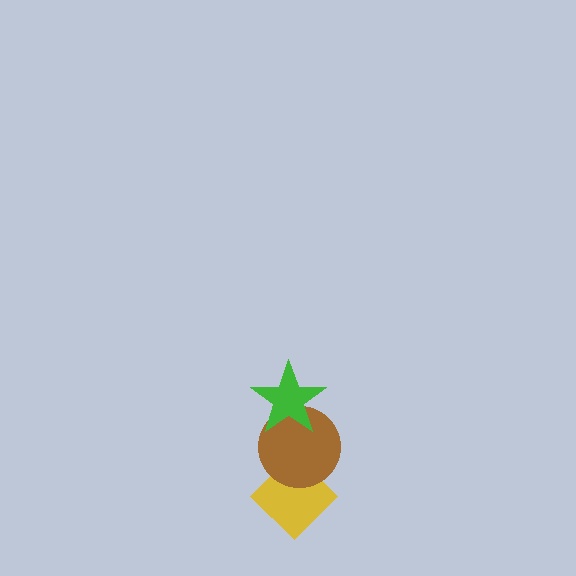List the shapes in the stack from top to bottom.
From top to bottom: the green star, the brown circle, the yellow diamond.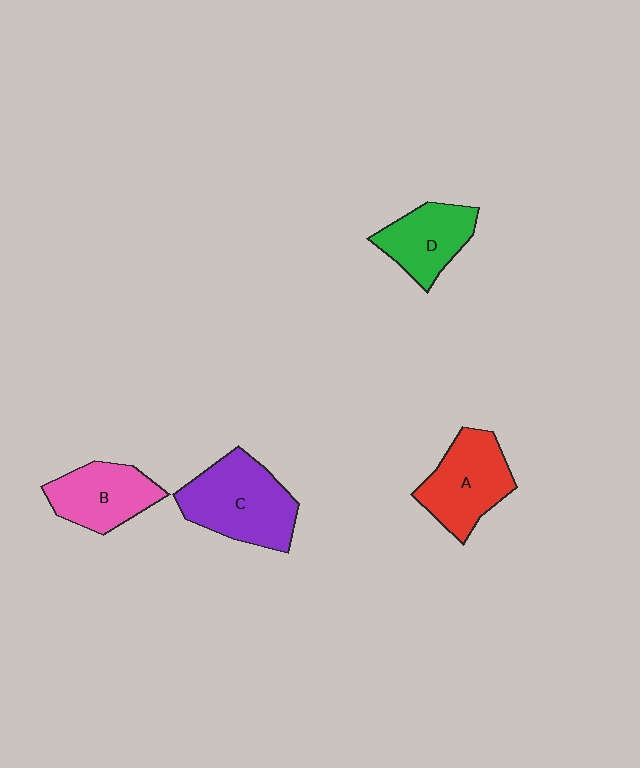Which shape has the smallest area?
Shape D (green).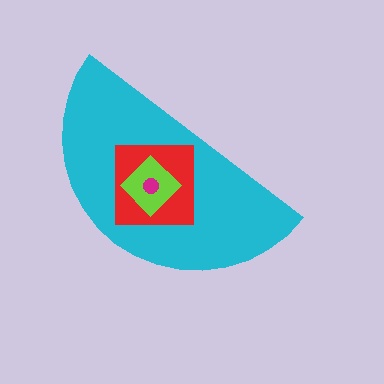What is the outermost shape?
The cyan semicircle.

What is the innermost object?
The magenta circle.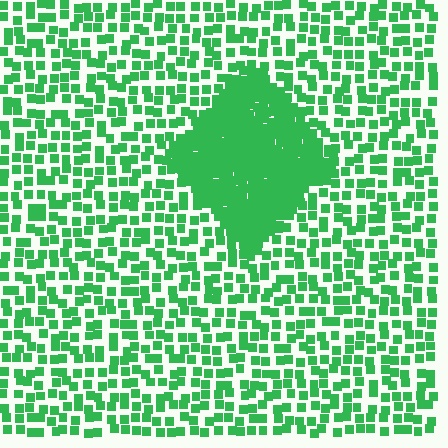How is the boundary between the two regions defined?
The boundary is defined by a change in element density (approximately 2.9x ratio). All elements are the same color, size, and shape.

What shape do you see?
I see a diamond.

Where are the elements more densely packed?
The elements are more densely packed inside the diamond boundary.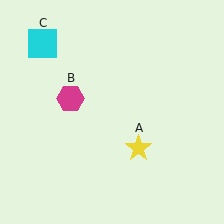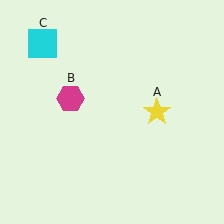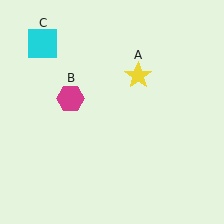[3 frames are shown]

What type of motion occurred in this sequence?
The yellow star (object A) rotated counterclockwise around the center of the scene.